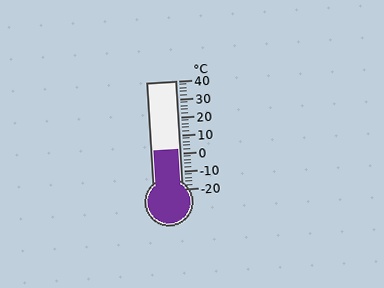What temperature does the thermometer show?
The thermometer shows approximately 2°C.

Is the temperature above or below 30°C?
The temperature is below 30°C.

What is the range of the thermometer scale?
The thermometer scale ranges from -20°C to 40°C.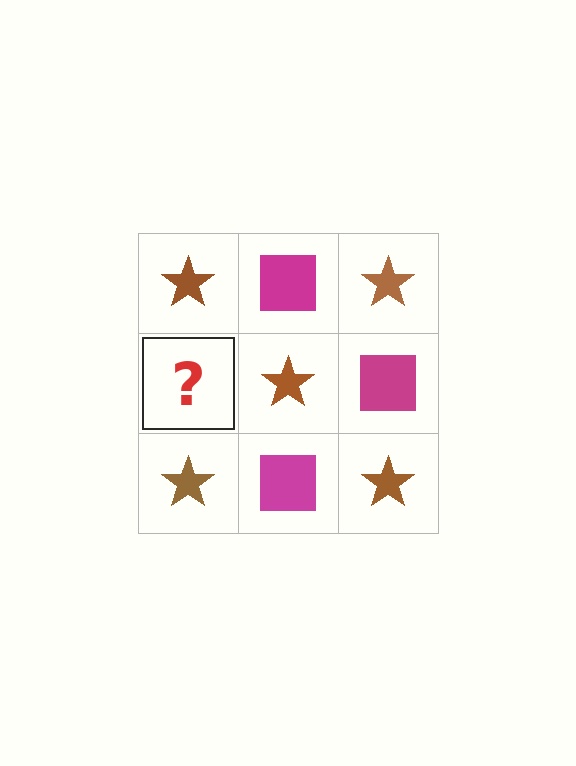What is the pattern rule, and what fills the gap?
The rule is that it alternates brown star and magenta square in a checkerboard pattern. The gap should be filled with a magenta square.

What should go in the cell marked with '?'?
The missing cell should contain a magenta square.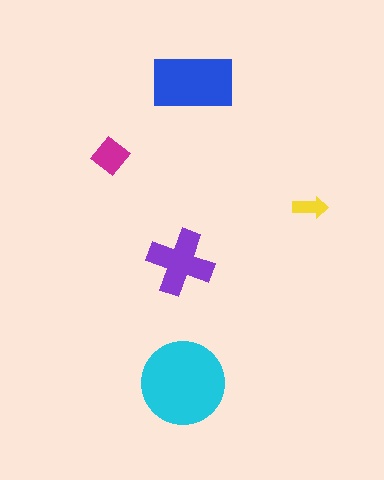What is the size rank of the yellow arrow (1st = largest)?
5th.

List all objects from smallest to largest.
The yellow arrow, the magenta diamond, the purple cross, the blue rectangle, the cyan circle.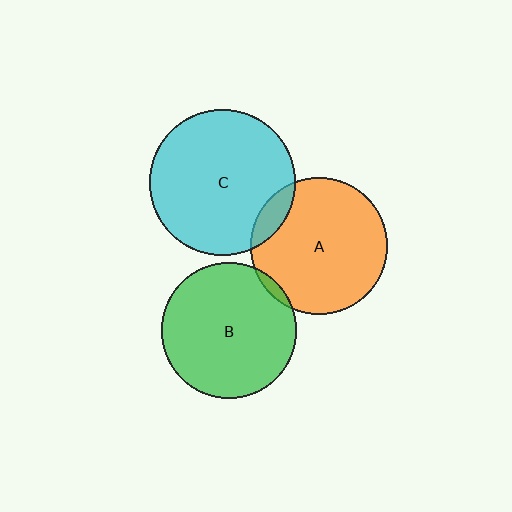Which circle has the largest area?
Circle C (cyan).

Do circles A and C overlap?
Yes.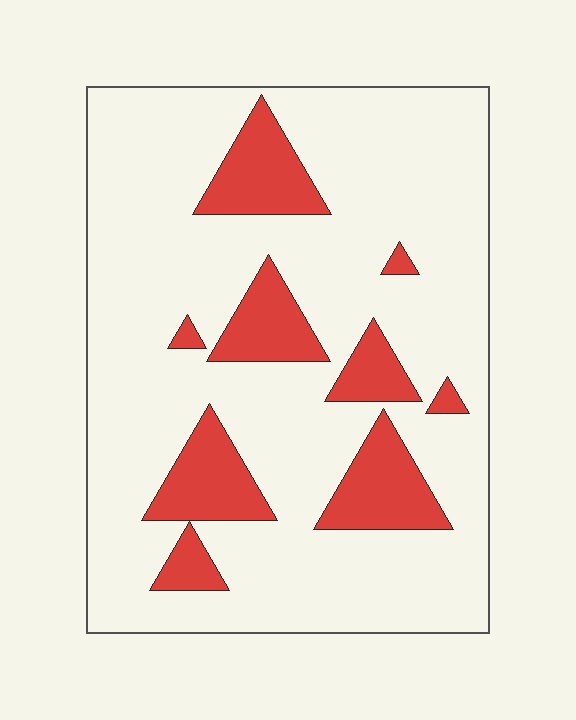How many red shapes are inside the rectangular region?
9.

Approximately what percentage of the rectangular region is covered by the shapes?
Approximately 20%.